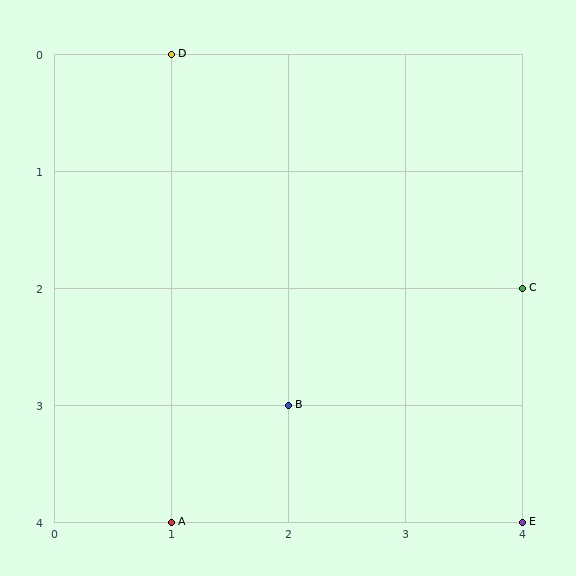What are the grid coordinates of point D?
Point D is at grid coordinates (1, 0).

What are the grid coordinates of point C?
Point C is at grid coordinates (4, 2).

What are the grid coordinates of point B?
Point B is at grid coordinates (2, 3).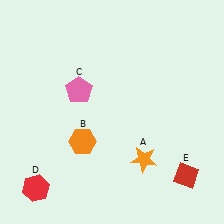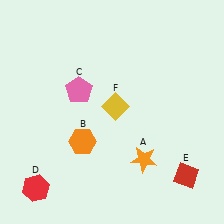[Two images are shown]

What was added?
A yellow diamond (F) was added in Image 2.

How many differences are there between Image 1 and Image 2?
There is 1 difference between the two images.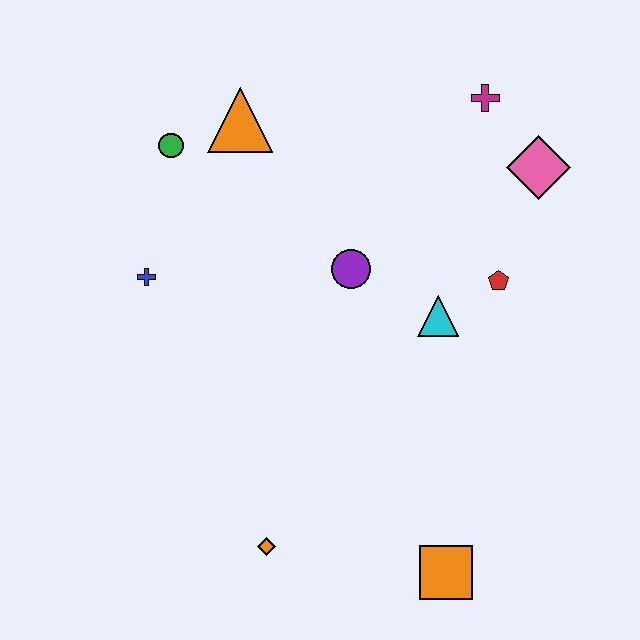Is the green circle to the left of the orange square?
Yes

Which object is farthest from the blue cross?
The orange square is farthest from the blue cross.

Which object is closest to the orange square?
The orange diamond is closest to the orange square.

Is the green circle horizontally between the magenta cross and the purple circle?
No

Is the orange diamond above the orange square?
Yes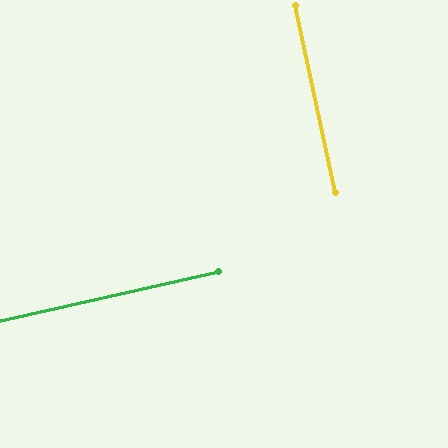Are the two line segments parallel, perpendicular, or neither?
Perpendicular — they meet at approximately 89°.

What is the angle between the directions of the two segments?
Approximately 89 degrees.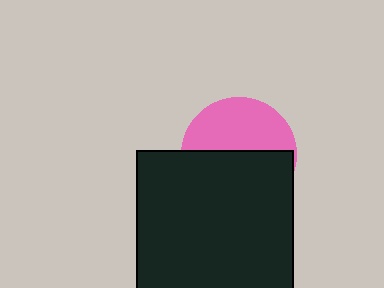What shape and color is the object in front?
The object in front is a black square.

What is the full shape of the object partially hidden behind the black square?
The partially hidden object is a pink circle.